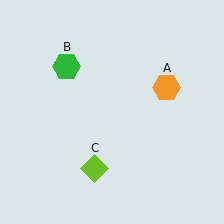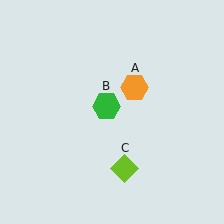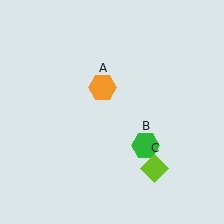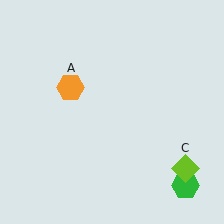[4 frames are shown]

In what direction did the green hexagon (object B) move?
The green hexagon (object B) moved down and to the right.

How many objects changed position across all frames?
3 objects changed position: orange hexagon (object A), green hexagon (object B), lime diamond (object C).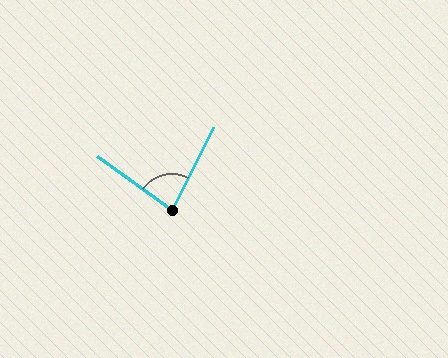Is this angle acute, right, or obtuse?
It is acute.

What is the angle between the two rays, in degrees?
Approximately 81 degrees.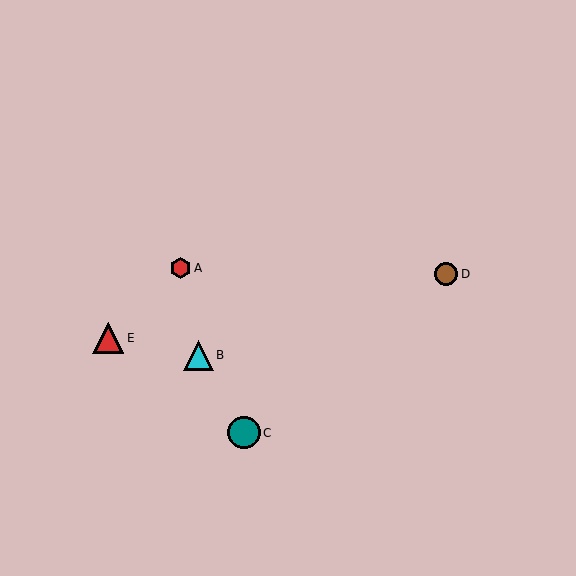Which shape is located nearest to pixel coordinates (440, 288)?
The brown circle (labeled D) at (446, 274) is nearest to that location.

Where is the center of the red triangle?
The center of the red triangle is at (108, 338).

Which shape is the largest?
The teal circle (labeled C) is the largest.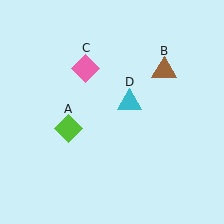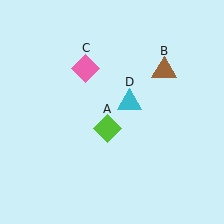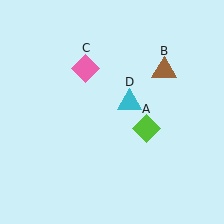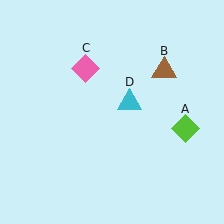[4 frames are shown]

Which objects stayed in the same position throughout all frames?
Brown triangle (object B) and pink diamond (object C) and cyan triangle (object D) remained stationary.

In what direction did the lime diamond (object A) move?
The lime diamond (object A) moved right.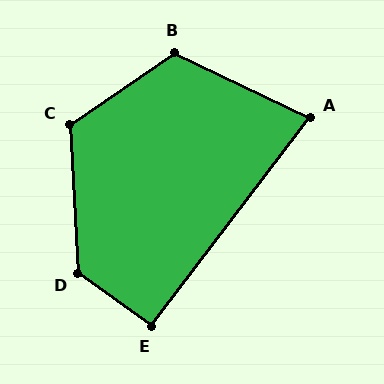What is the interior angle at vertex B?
Approximately 120 degrees (obtuse).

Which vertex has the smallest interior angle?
A, at approximately 78 degrees.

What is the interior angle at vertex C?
Approximately 121 degrees (obtuse).